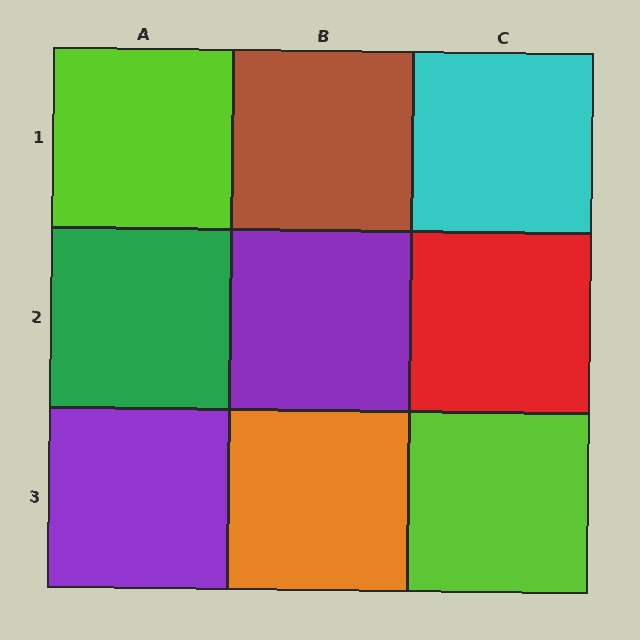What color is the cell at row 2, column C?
Red.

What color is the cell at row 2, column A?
Green.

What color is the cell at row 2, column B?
Purple.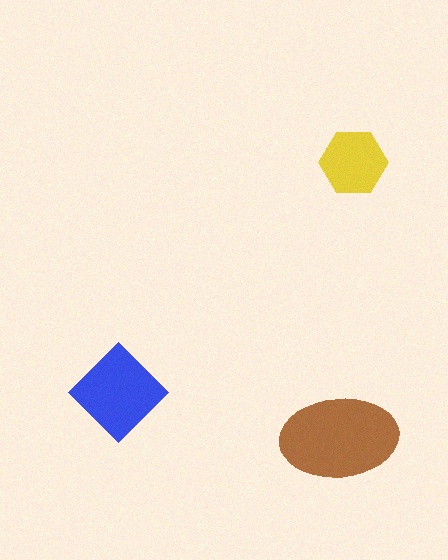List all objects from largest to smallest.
The brown ellipse, the blue diamond, the yellow hexagon.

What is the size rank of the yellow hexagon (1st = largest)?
3rd.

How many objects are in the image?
There are 3 objects in the image.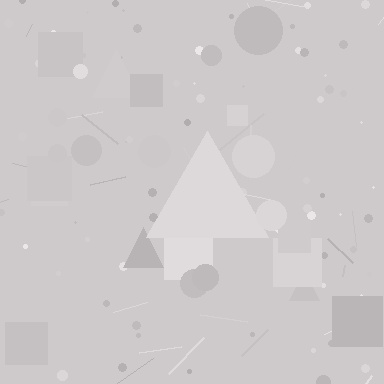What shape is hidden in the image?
A triangle is hidden in the image.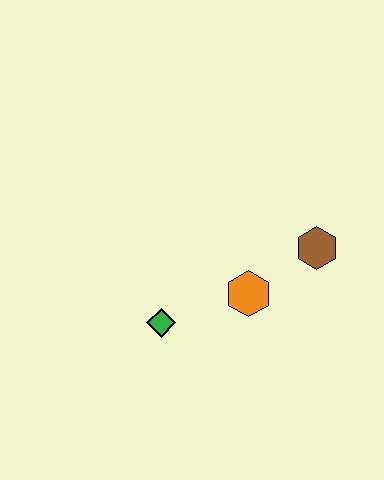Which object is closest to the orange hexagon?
The brown hexagon is closest to the orange hexagon.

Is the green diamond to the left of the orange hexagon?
Yes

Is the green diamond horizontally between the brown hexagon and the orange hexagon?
No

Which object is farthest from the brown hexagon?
The green diamond is farthest from the brown hexagon.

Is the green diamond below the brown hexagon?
Yes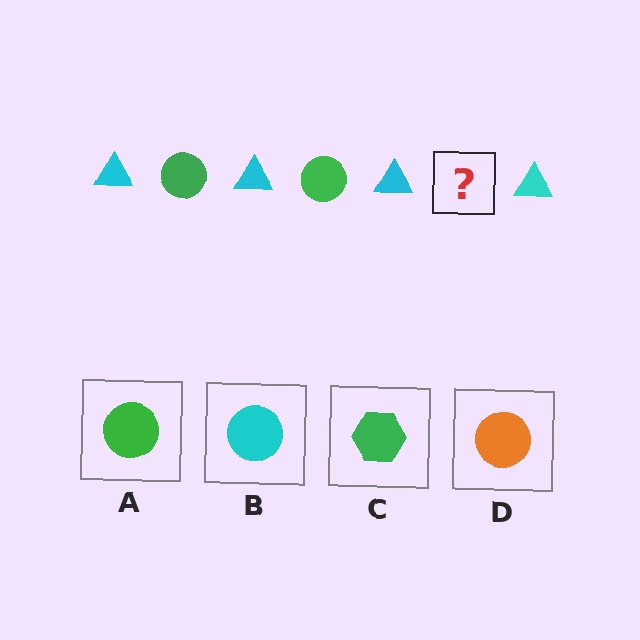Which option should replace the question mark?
Option A.